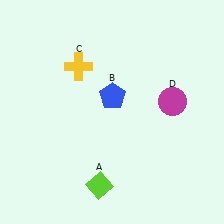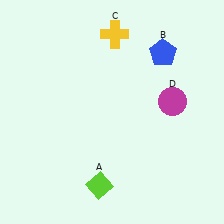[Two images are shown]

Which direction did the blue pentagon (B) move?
The blue pentagon (B) moved right.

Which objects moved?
The objects that moved are: the blue pentagon (B), the yellow cross (C).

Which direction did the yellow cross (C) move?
The yellow cross (C) moved right.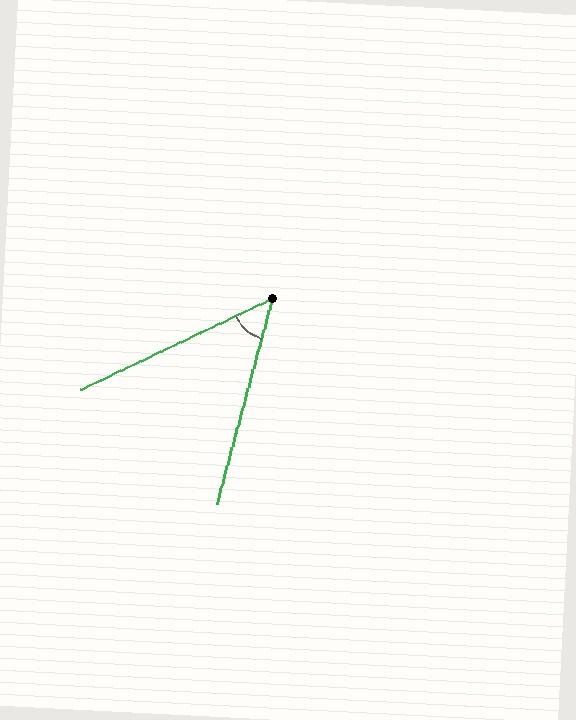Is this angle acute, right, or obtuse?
It is acute.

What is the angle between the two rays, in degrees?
Approximately 49 degrees.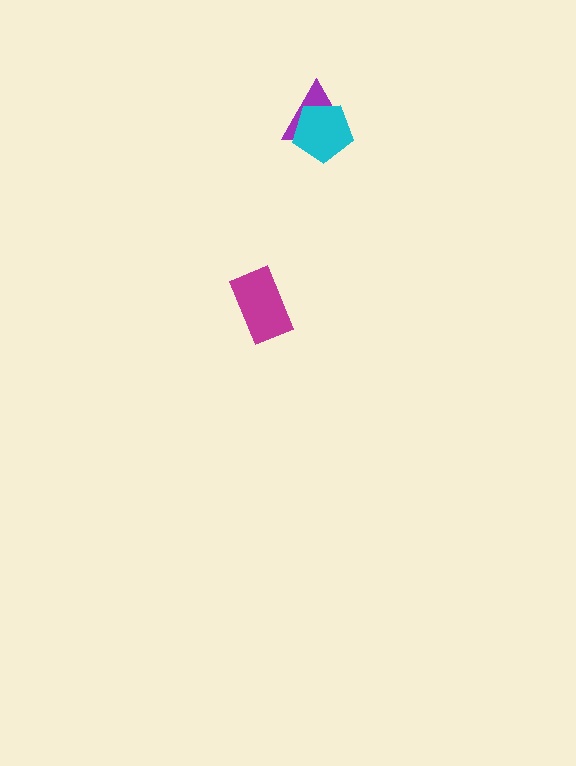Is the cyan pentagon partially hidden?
No, no other shape covers it.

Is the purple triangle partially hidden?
Yes, it is partially covered by another shape.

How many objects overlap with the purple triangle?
1 object overlaps with the purple triangle.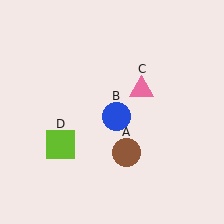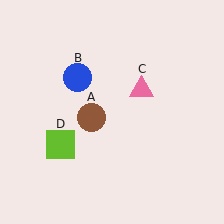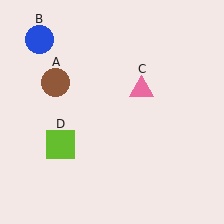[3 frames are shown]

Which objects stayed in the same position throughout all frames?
Pink triangle (object C) and lime square (object D) remained stationary.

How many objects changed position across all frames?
2 objects changed position: brown circle (object A), blue circle (object B).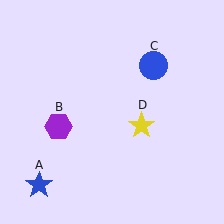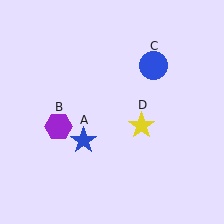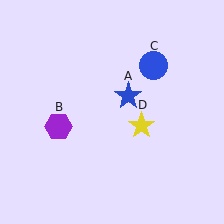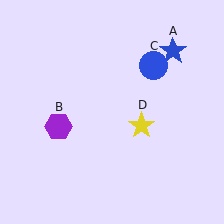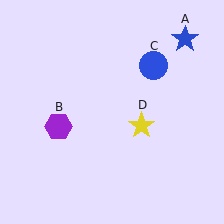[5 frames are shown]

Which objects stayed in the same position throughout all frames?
Purple hexagon (object B) and blue circle (object C) and yellow star (object D) remained stationary.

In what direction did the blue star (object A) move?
The blue star (object A) moved up and to the right.